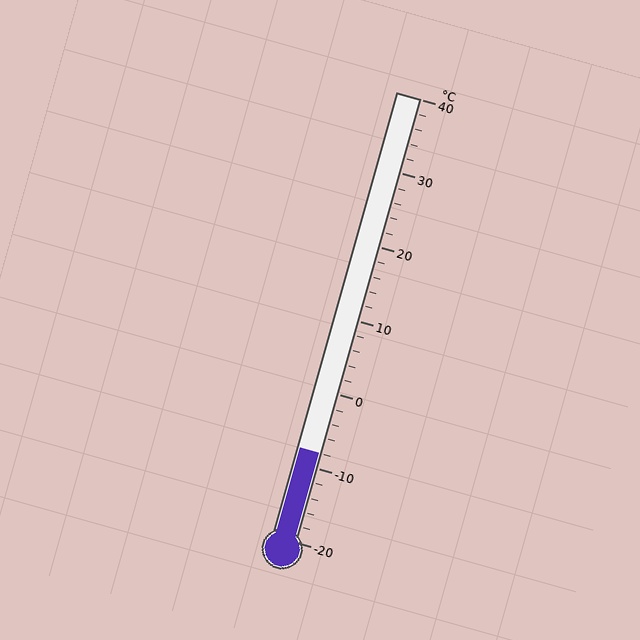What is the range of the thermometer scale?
The thermometer scale ranges from -20°C to 40°C.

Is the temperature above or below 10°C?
The temperature is below 10°C.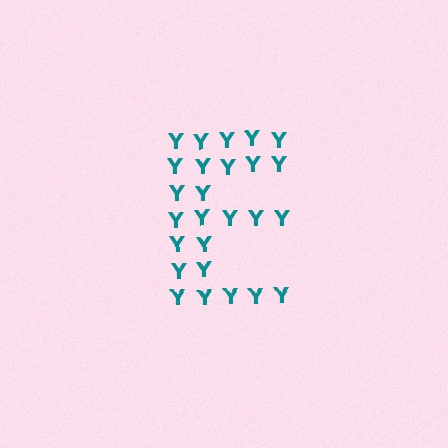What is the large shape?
The large shape is the letter E.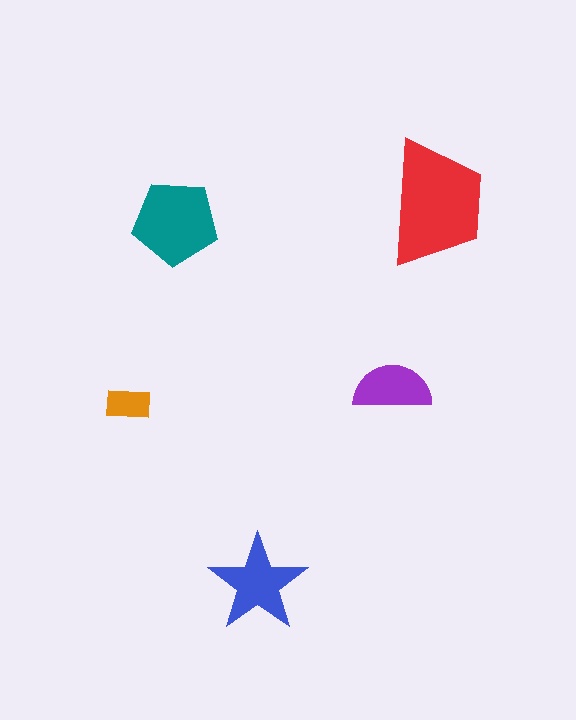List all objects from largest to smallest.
The red trapezoid, the teal pentagon, the blue star, the purple semicircle, the orange rectangle.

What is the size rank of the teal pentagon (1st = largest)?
2nd.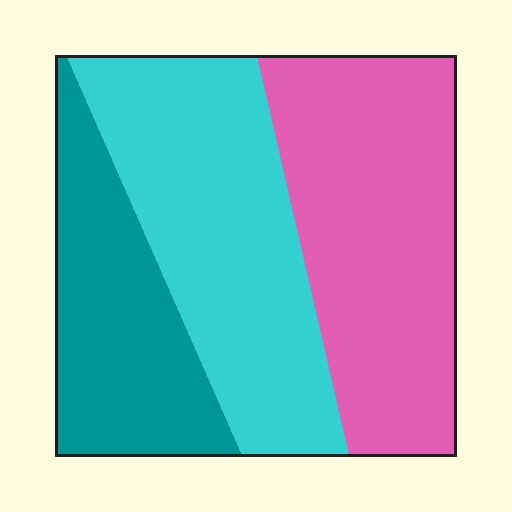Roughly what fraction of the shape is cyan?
Cyan covers about 35% of the shape.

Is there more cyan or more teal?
Cyan.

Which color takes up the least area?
Teal, at roughly 25%.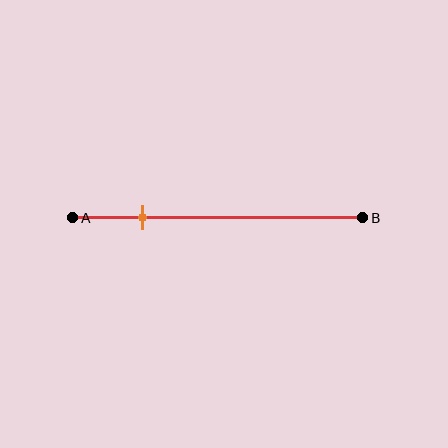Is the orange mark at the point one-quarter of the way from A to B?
Yes, the mark is approximately at the one-quarter point.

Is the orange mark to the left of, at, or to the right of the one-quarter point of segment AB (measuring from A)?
The orange mark is approximately at the one-quarter point of segment AB.